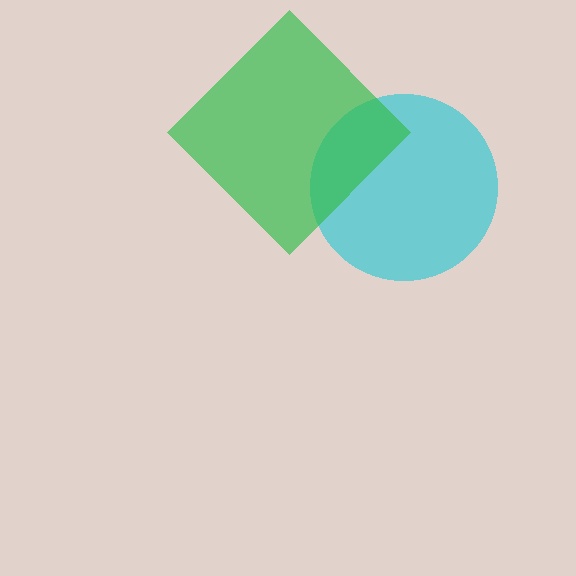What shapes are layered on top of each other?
The layered shapes are: a cyan circle, a green diamond.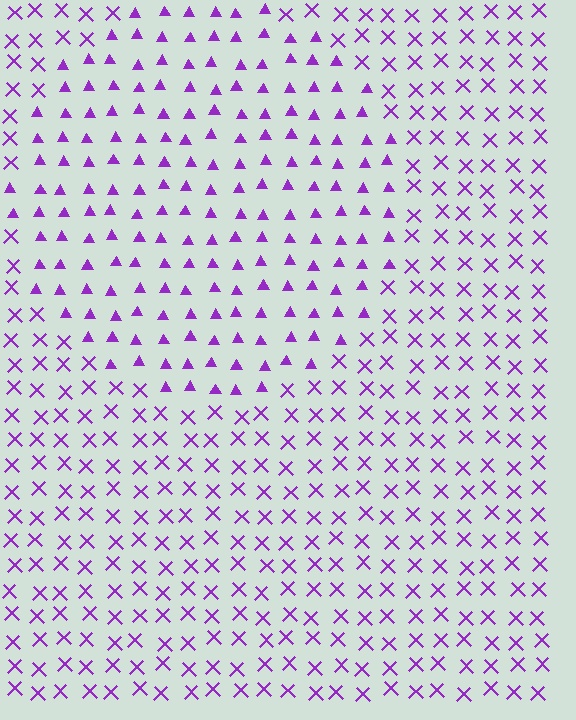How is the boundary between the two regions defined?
The boundary is defined by a change in element shape: triangles inside vs. X marks outside. All elements share the same color and spacing.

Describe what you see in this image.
The image is filled with small purple elements arranged in a uniform grid. A circle-shaped region contains triangles, while the surrounding area contains X marks. The boundary is defined purely by the change in element shape.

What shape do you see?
I see a circle.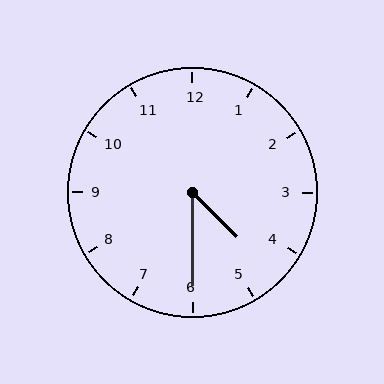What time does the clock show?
4:30.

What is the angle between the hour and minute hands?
Approximately 45 degrees.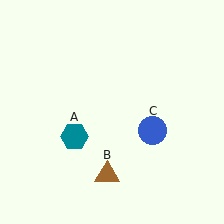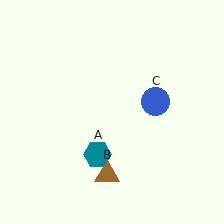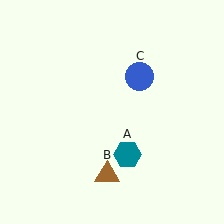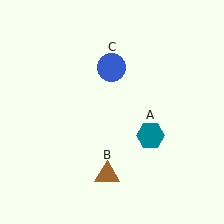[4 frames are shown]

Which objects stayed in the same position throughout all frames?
Brown triangle (object B) remained stationary.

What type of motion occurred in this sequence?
The teal hexagon (object A), blue circle (object C) rotated counterclockwise around the center of the scene.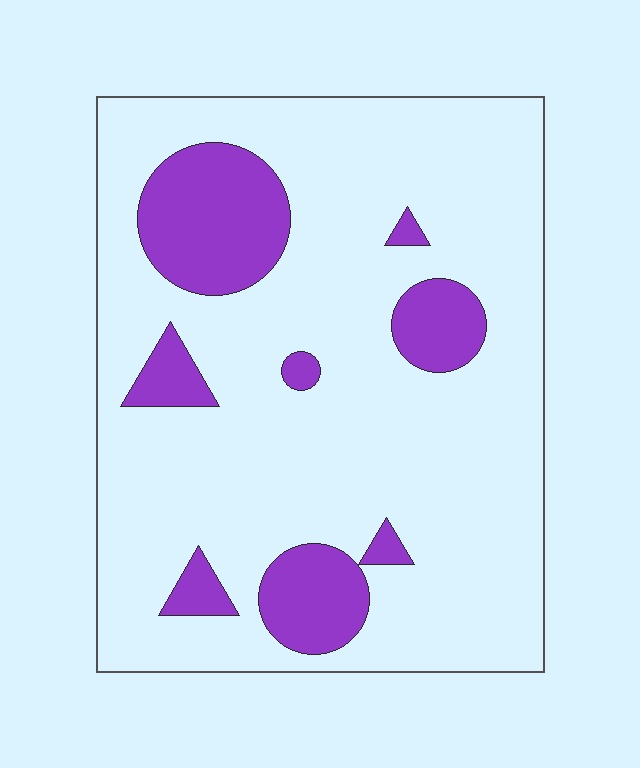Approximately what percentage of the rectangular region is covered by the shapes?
Approximately 20%.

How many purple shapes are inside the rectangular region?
8.